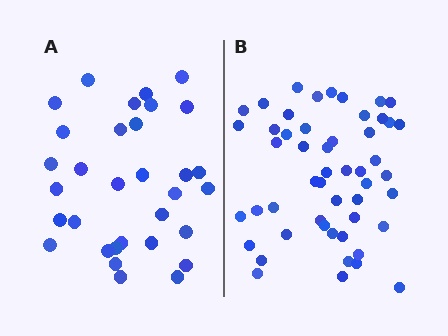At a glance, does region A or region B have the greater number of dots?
Region B (the right region) has more dots.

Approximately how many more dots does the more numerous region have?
Region B has approximately 20 more dots than region A.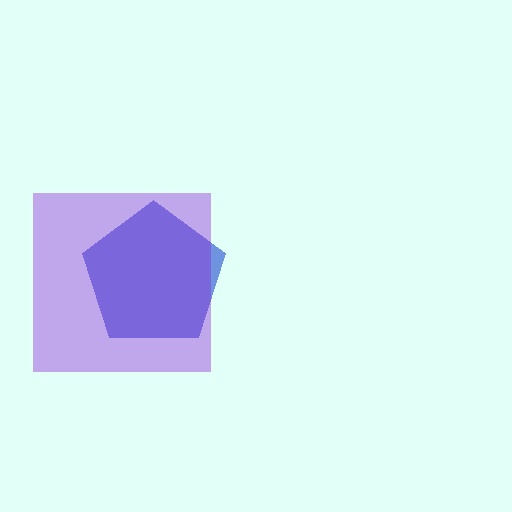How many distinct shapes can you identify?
There are 2 distinct shapes: a blue pentagon, a purple square.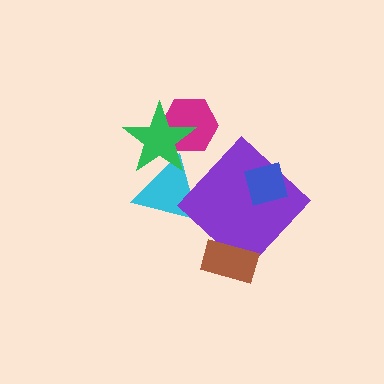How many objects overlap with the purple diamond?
3 objects overlap with the purple diamond.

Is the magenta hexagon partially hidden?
Yes, it is partially covered by another shape.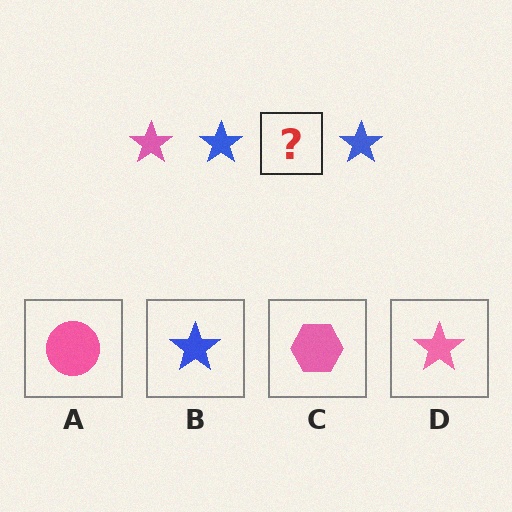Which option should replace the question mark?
Option D.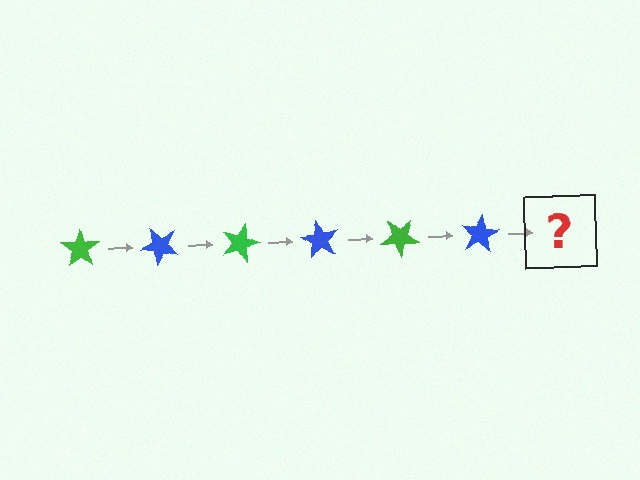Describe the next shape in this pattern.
It should be a green star, rotated 270 degrees from the start.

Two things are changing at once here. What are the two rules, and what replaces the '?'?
The two rules are that it rotates 45 degrees each step and the color cycles through green and blue. The '?' should be a green star, rotated 270 degrees from the start.